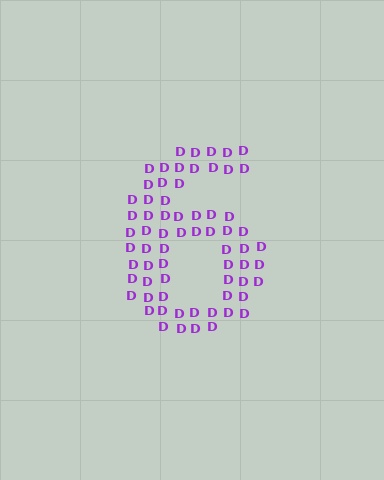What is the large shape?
The large shape is the digit 6.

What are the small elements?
The small elements are letter D's.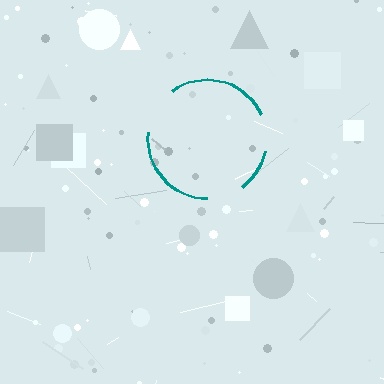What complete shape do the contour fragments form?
The contour fragments form a circle.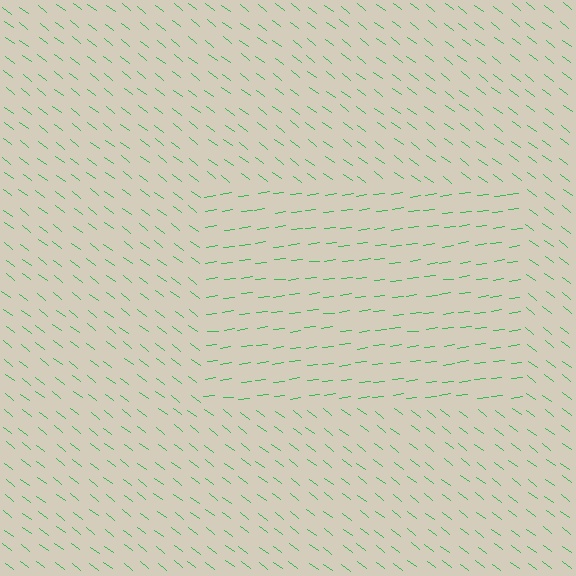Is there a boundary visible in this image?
Yes, there is a texture boundary formed by a change in line orientation.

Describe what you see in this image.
The image is filled with small green line segments. A rectangle region in the image has lines oriented differently from the surrounding lines, creating a visible texture boundary.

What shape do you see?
I see a rectangle.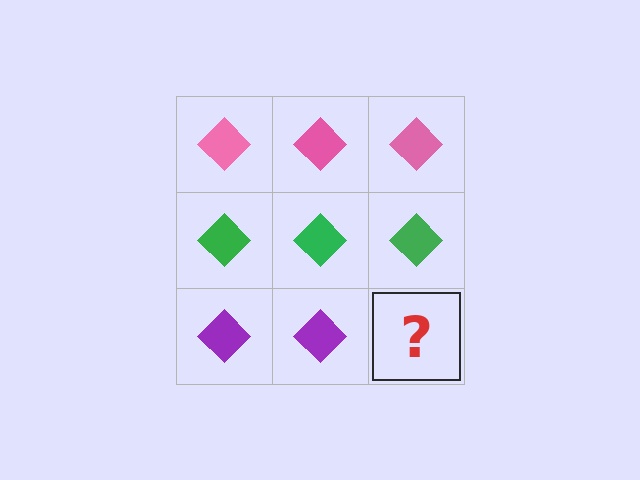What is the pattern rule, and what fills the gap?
The rule is that each row has a consistent color. The gap should be filled with a purple diamond.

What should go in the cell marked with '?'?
The missing cell should contain a purple diamond.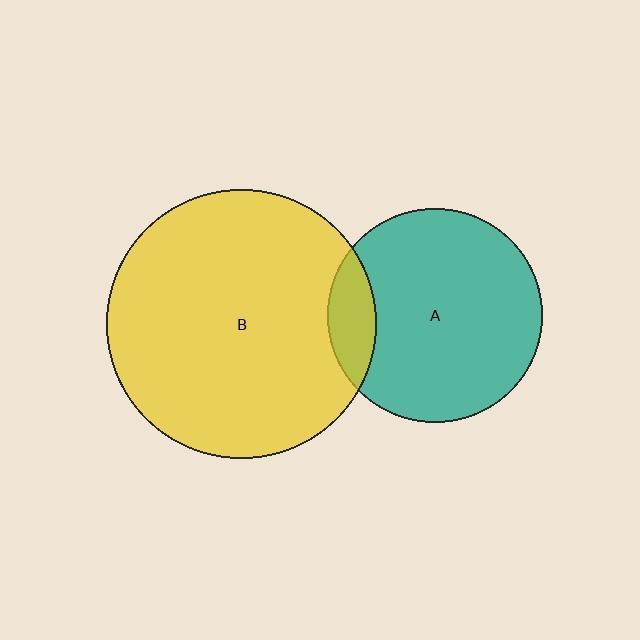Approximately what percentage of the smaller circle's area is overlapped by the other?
Approximately 15%.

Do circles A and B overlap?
Yes.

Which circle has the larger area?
Circle B (yellow).